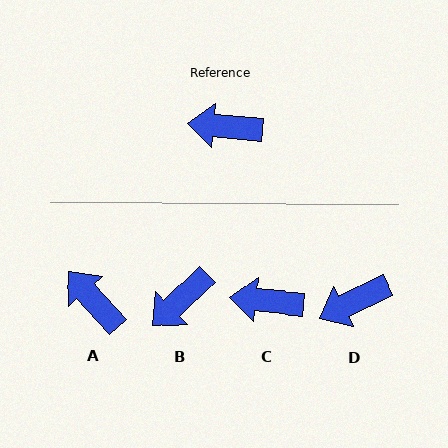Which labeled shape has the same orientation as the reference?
C.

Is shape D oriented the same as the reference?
No, it is off by about 31 degrees.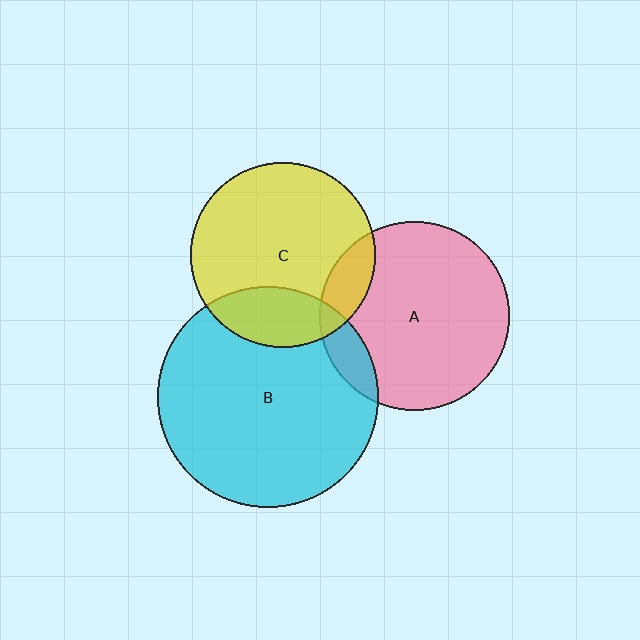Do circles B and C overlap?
Yes.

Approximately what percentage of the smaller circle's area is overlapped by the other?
Approximately 20%.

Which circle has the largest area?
Circle B (cyan).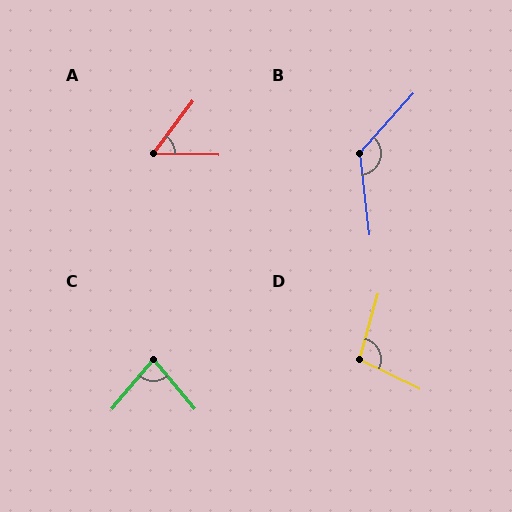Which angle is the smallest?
A, at approximately 55 degrees.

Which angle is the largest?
B, at approximately 132 degrees.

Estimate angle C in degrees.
Approximately 80 degrees.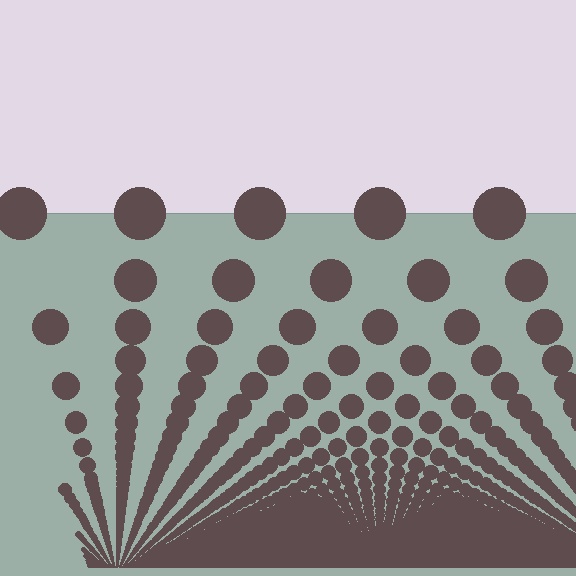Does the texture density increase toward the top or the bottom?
Density increases toward the bottom.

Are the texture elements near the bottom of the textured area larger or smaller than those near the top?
Smaller. The gradient is inverted — elements near the bottom are smaller and denser.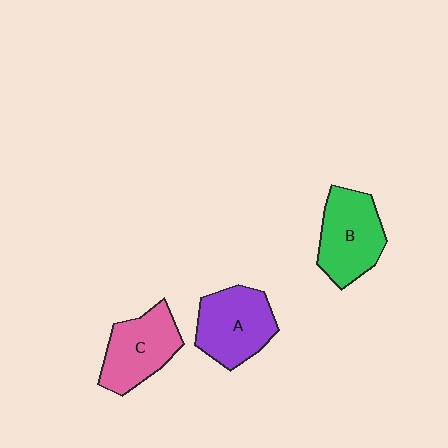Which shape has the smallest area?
Shape C (pink).